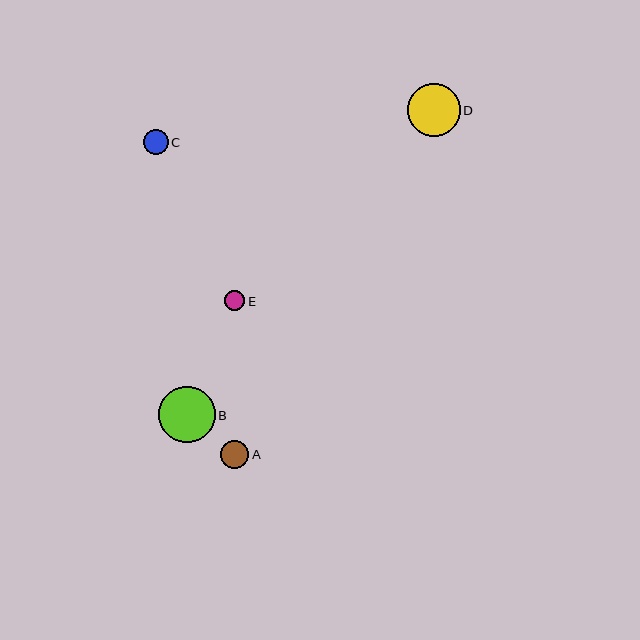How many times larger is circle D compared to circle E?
Circle D is approximately 2.6 times the size of circle E.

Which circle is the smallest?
Circle E is the smallest with a size of approximately 20 pixels.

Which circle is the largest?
Circle B is the largest with a size of approximately 56 pixels.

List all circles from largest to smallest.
From largest to smallest: B, D, A, C, E.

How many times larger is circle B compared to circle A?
Circle B is approximately 2.0 times the size of circle A.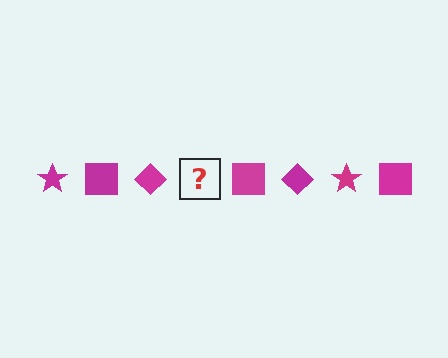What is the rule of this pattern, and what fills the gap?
The rule is that the pattern cycles through star, square, diamond shapes in magenta. The gap should be filled with a magenta star.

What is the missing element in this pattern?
The missing element is a magenta star.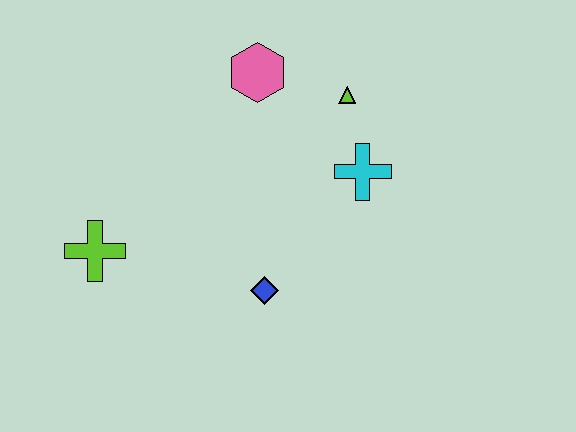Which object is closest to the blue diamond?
The cyan cross is closest to the blue diamond.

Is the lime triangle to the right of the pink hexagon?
Yes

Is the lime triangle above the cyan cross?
Yes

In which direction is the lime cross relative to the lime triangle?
The lime cross is to the left of the lime triangle.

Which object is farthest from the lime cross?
The lime triangle is farthest from the lime cross.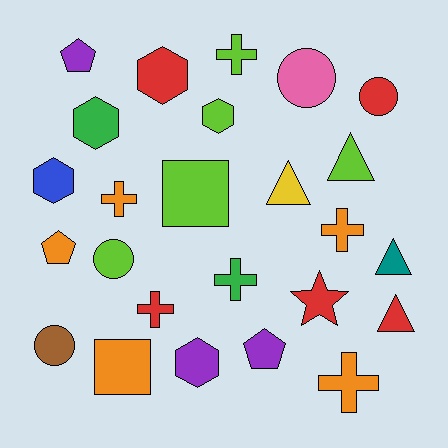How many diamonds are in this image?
There are no diamonds.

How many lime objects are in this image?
There are 5 lime objects.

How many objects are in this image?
There are 25 objects.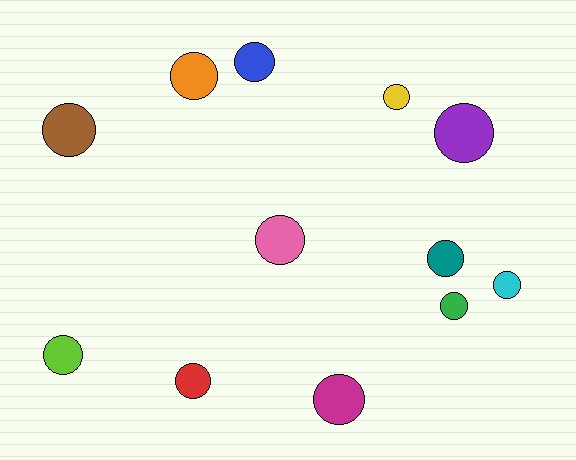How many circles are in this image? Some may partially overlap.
There are 12 circles.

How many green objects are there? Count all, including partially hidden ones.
There is 1 green object.